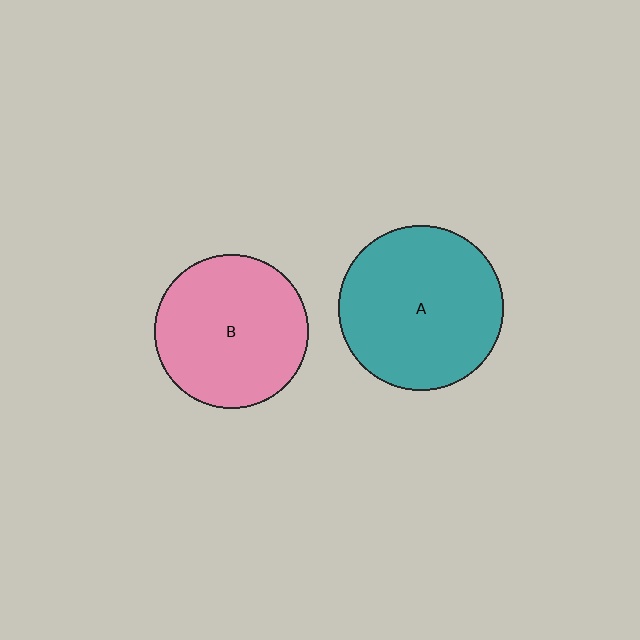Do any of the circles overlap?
No, none of the circles overlap.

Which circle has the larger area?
Circle A (teal).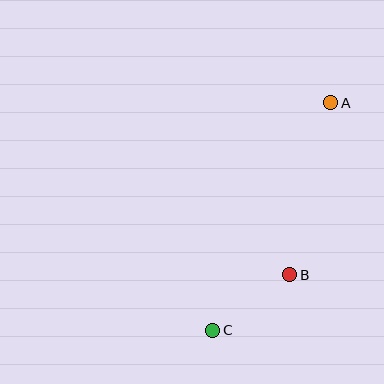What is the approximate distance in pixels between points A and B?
The distance between A and B is approximately 177 pixels.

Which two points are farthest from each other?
Points A and C are farthest from each other.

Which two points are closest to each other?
Points B and C are closest to each other.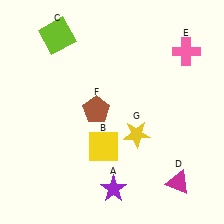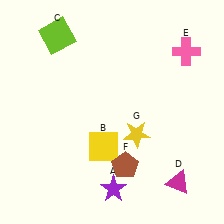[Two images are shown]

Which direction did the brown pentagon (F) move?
The brown pentagon (F) moved down.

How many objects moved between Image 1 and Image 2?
1 object moved between the two images.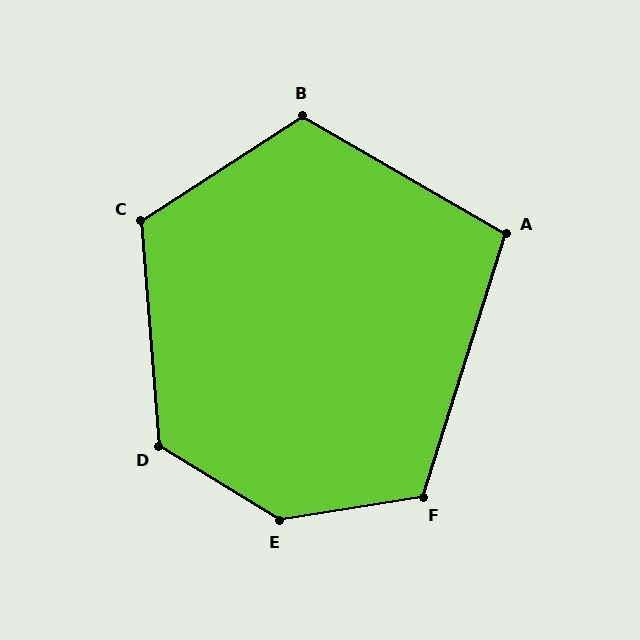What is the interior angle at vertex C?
Approximately 118 degrees (obtuse).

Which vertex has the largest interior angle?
E, at approximately 139 degrees.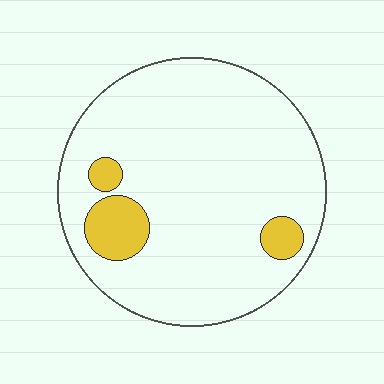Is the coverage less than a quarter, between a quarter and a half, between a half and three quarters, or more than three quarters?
Less than a quarter.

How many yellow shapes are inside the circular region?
3.